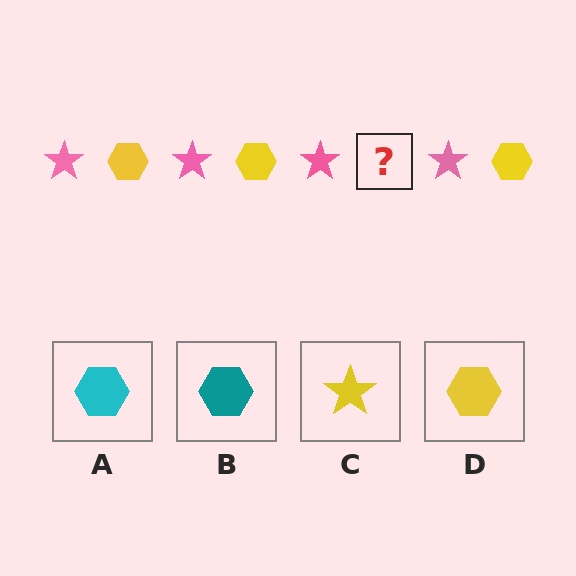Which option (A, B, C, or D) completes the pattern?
D.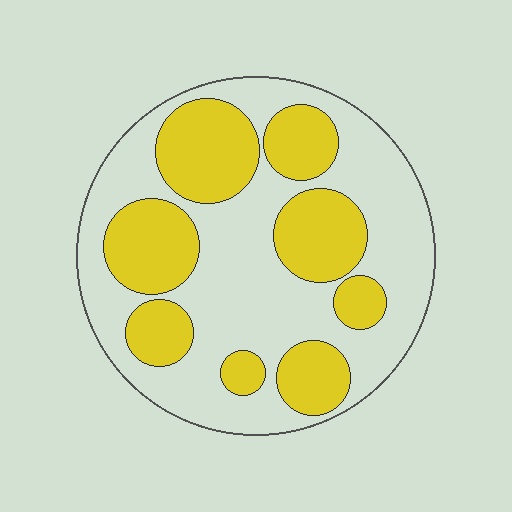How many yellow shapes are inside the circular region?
8.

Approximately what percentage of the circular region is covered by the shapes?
Approximately 40%.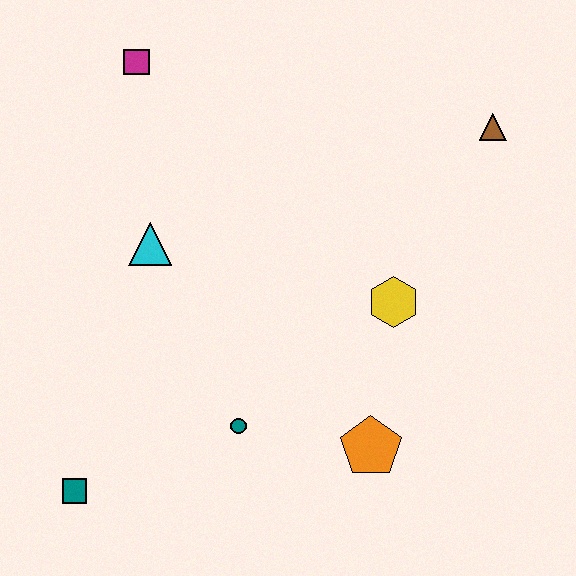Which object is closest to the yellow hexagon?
The orange pentagon is closest to the yellow hexagon.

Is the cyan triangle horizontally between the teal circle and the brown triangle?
No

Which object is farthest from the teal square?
The brown triangle is farthest from the teal square.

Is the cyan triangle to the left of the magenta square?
No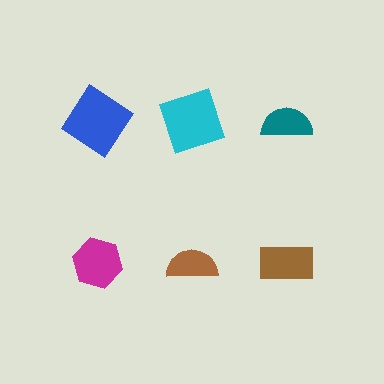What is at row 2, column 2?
A brown semicircle.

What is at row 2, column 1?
A magenta hexagon.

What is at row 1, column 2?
A cyan square.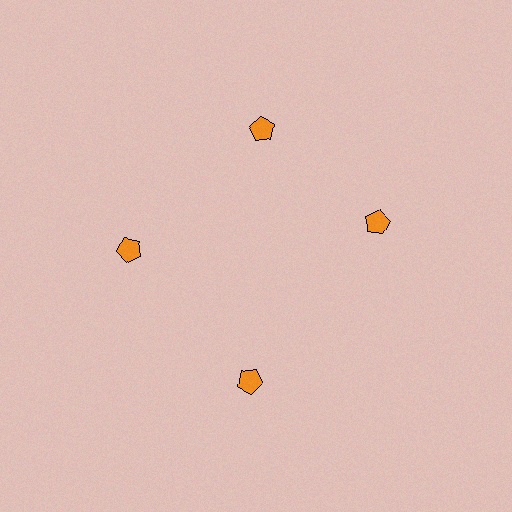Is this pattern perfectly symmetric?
No. The 4 orange pentagons are arranged in a ring, but one element near the 3 o'clock position is rotated out of alignment along the ring, breaking the 4-fold rotational symmetry.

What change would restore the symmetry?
The symmetry would be restored by rotating it back into even spacing with its neighbors so that all 4 pentagons sit at equal angles and equal distance from the center.